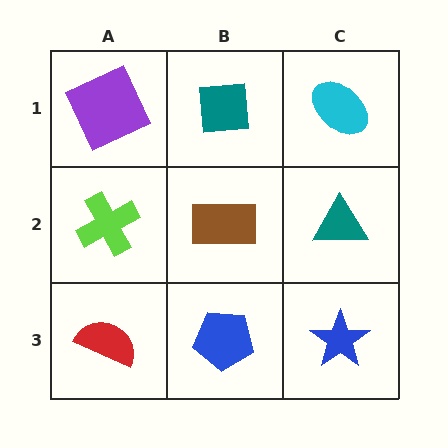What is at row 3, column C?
A blue star.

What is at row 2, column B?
A brown rectangle.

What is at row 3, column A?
A red semicircle.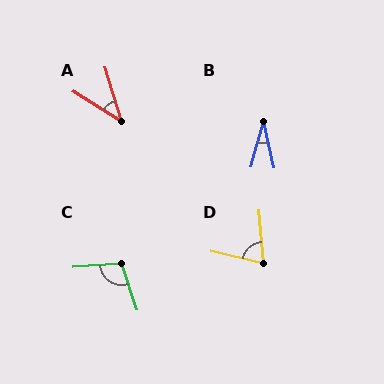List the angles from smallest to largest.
B (28°), A (41°), D (72°), C (104°).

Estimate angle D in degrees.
Approximately 72 degrees.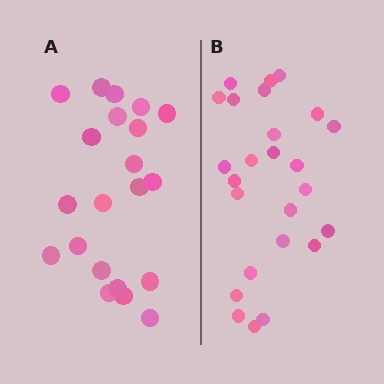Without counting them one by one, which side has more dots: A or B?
Region B (the right region) has more dots.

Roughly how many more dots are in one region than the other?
Region B has about 4 more dots than region A.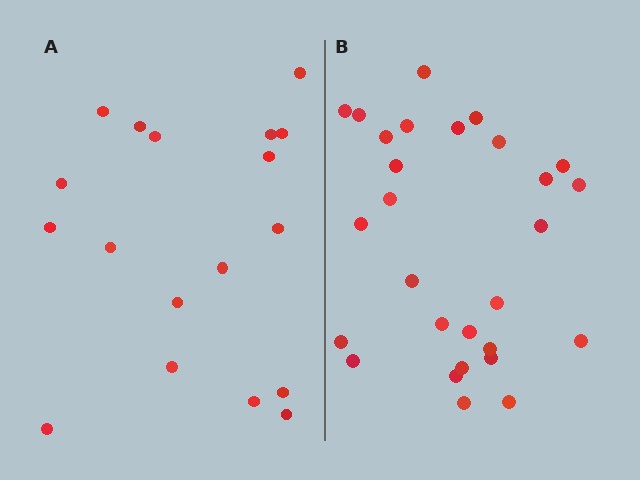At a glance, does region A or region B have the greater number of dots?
Region B (the right region) has more dots.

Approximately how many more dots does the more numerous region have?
Region B has roughly 10 or so more dots than region A.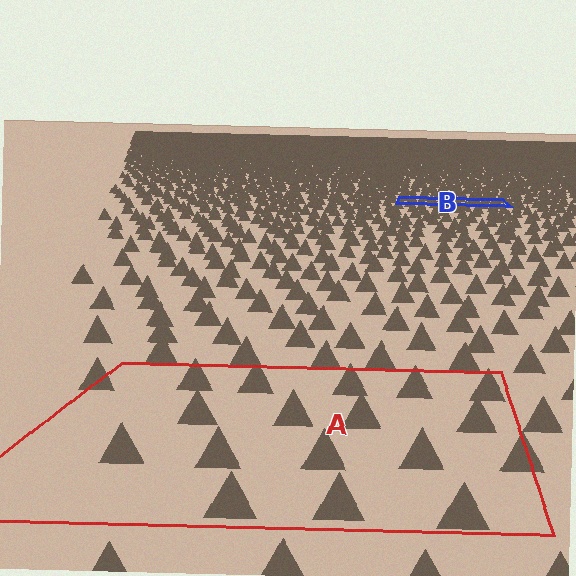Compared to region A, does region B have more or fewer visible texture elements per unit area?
Region B has more texture elements per unit area — they are packed more densely because it is farther away.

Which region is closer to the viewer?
Region A is closer. The texture elements there are larger and more spread out.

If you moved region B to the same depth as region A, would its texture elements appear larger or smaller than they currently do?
They would appear larger. At a closer depth, the same texture elements are projected at a bigger on-screen size.